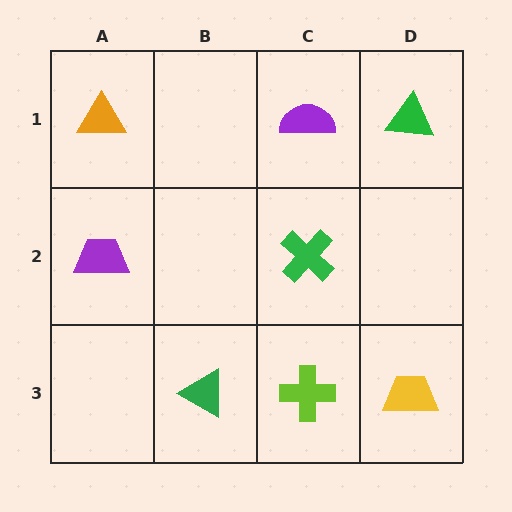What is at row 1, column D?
A green triangle.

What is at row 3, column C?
A lime cross.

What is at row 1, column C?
A purple semicircle.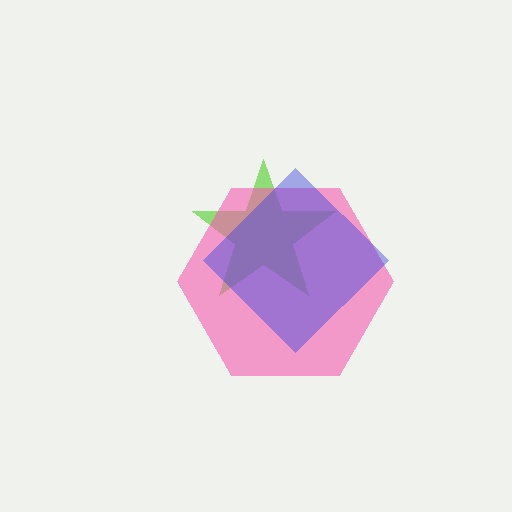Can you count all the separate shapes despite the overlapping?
Yes, there are 3 separate shapes.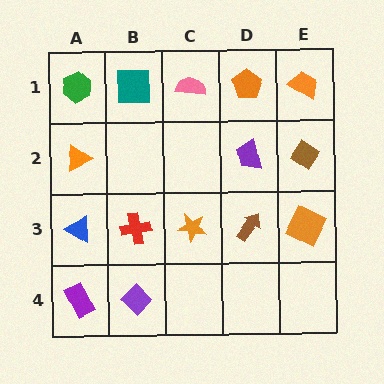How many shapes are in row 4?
2 shapes.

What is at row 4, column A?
A purple rectangle.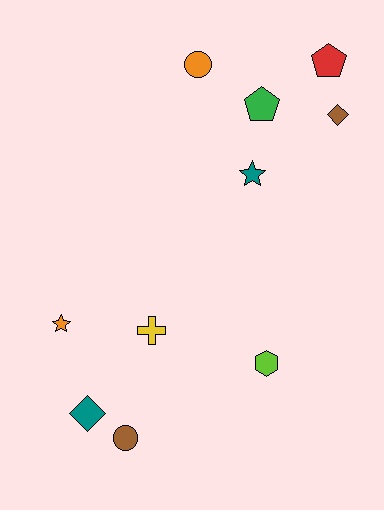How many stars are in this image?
There are 2 stars.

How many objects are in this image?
There are 10 objects.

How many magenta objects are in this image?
There are no magenta objects.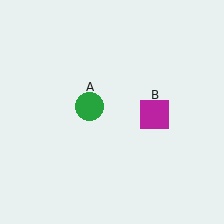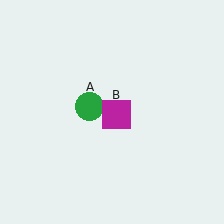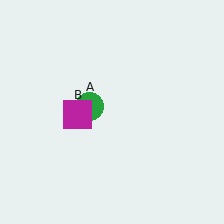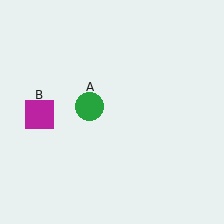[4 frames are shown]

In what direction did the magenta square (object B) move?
The magenta square (object B) moved left.